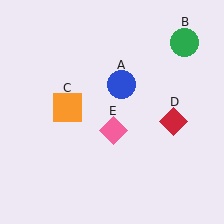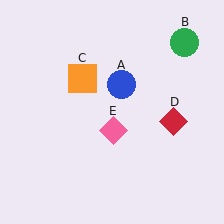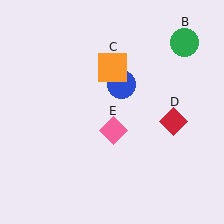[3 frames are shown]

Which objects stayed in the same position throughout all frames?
Blue circle (object A) and green circle (object B) and red diamond (object D) and pink diamond (object E) remained stationary.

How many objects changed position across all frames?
1 object changed position: orange square (object C).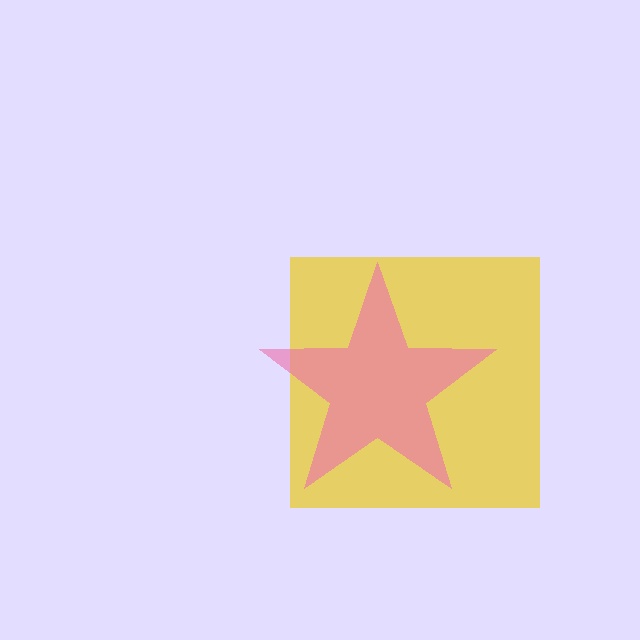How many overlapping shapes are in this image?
There are 2 overlapping shapes in the image.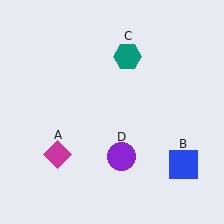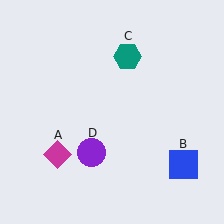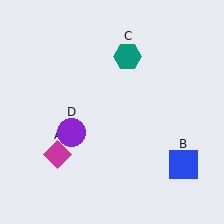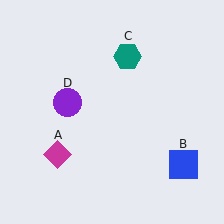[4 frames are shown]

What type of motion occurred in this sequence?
The purple circle (object D) rotated clockwise around the center of the scene.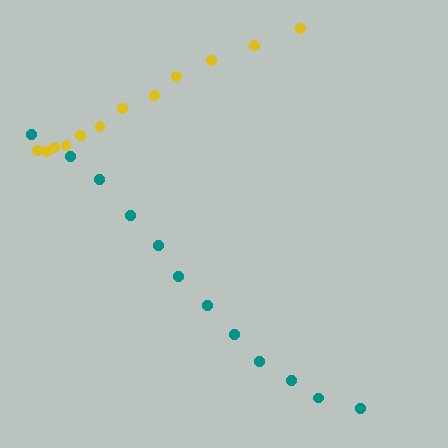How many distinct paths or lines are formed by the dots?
There are 2 distinct paths.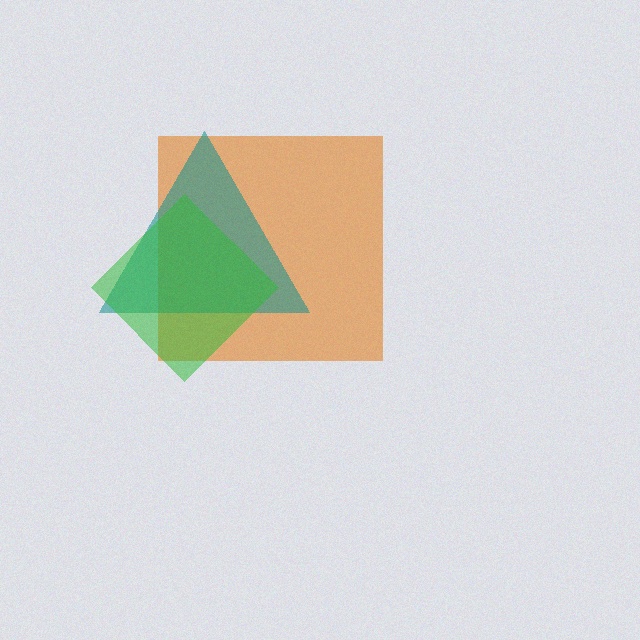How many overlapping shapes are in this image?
There are 3 overlapping shapes in the image.